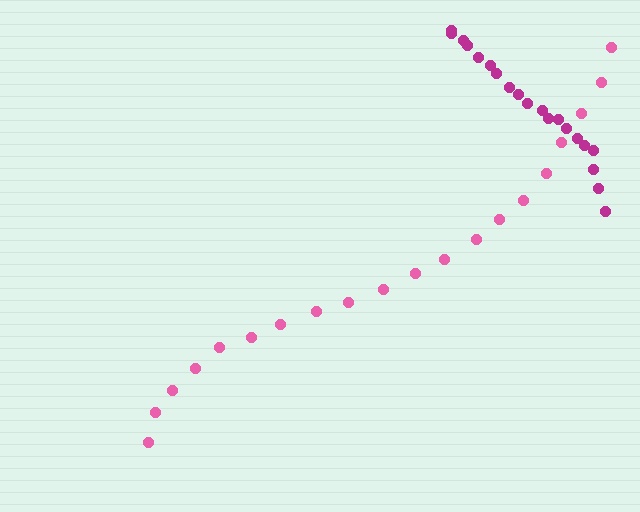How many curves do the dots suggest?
There are 2 distinct paths.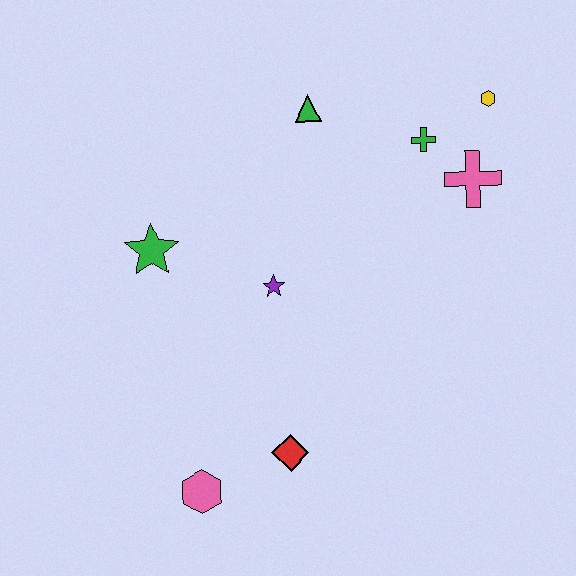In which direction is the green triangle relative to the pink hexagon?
The green triangle is above the pink hexagon.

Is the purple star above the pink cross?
No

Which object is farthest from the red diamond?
The yellow hexagon is farthest from the red diamond.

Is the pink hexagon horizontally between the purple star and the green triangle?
No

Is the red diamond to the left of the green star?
No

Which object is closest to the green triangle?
The green cross is closest to the green triangle.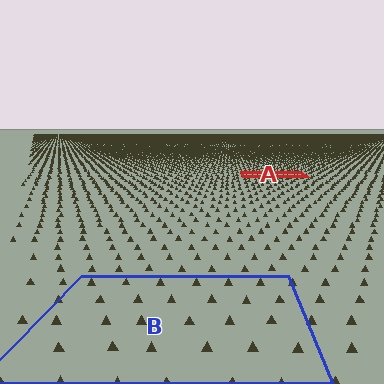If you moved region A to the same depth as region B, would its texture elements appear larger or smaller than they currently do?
They would appear larger. At a closer depth, the same texture elements are projected at a bigger on-screen size.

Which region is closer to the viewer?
Region B is closer. The texture elements there are larger and more spread out.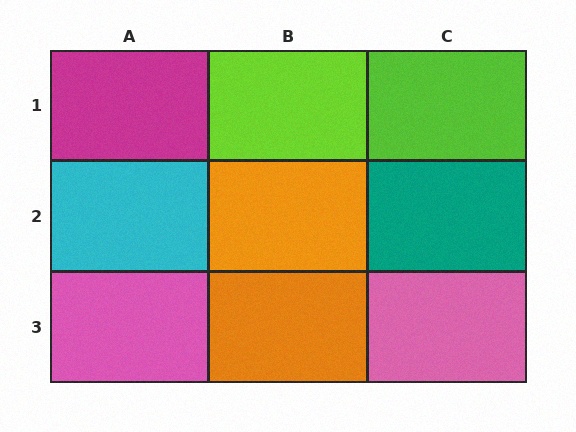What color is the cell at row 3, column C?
Pink.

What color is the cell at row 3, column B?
Orange.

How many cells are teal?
1 cell is teal.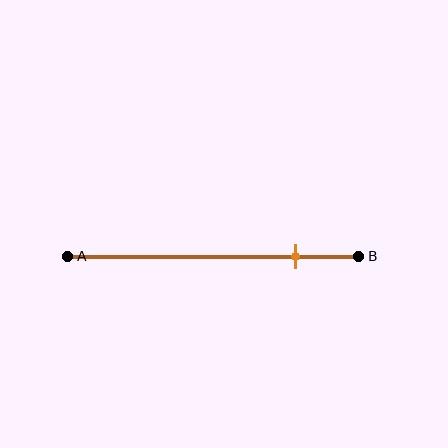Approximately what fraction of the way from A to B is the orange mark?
The orange mark is approximately 80% of the way from A to B.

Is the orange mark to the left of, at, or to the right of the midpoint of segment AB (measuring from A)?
The orange mark is to the right of the midpoint of segment AB.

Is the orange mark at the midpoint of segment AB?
No, the mark is at about 80% from A, not at the 50% midpoint.